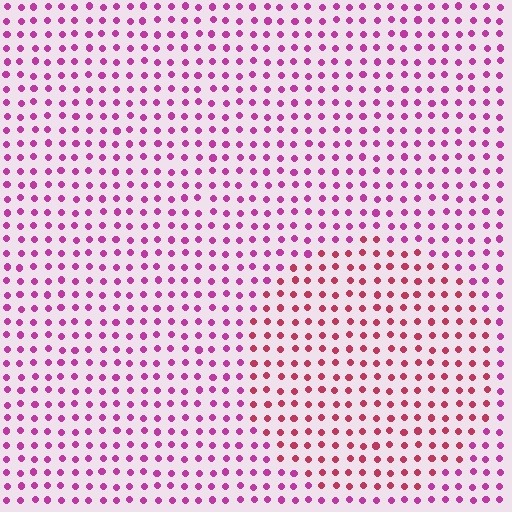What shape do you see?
I see a circle.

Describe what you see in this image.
The image is filled with small magenta elements in a uniform arrangement. A circle-shaped region is visible where the elements are tinted to a slightly different hue, forming a subtle color boundary.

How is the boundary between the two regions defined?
The boundary is defined purely by a slight shift in hue (about 32 degrees). Spacing, size, and orientation are identical on both sides.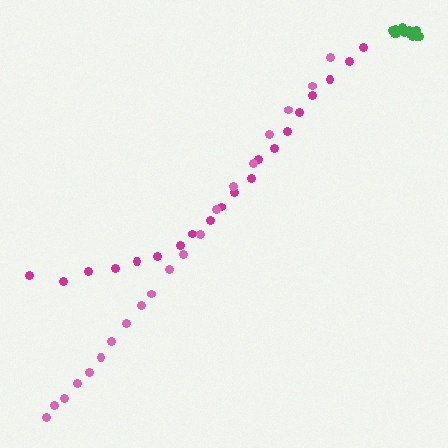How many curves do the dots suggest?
There are 3 distinct paths.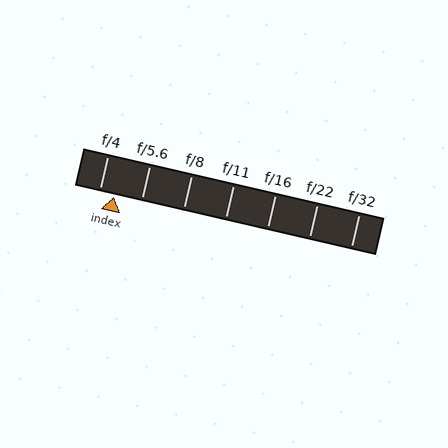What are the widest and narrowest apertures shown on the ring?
The widest aperture shown is f/4 and the narrowest is f/32.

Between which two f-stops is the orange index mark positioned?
The index mark is between f/4 and f/5.6.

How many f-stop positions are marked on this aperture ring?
There are 7 f-stop positions marked.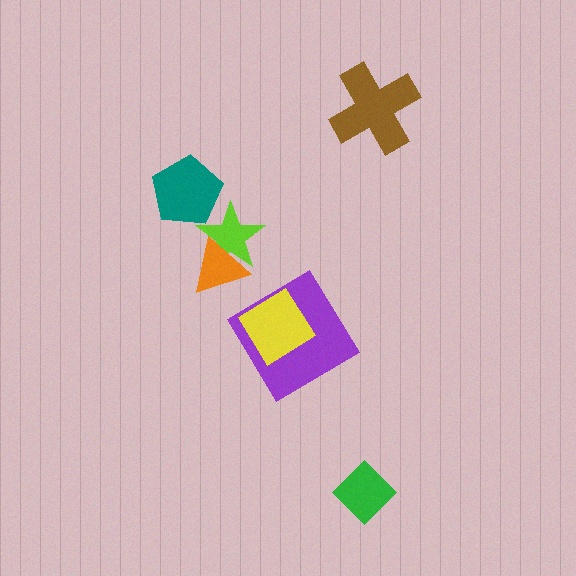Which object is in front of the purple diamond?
The yellow diamond is in front of the purple diamond.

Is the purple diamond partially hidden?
Yes, it is partially covered by another shape.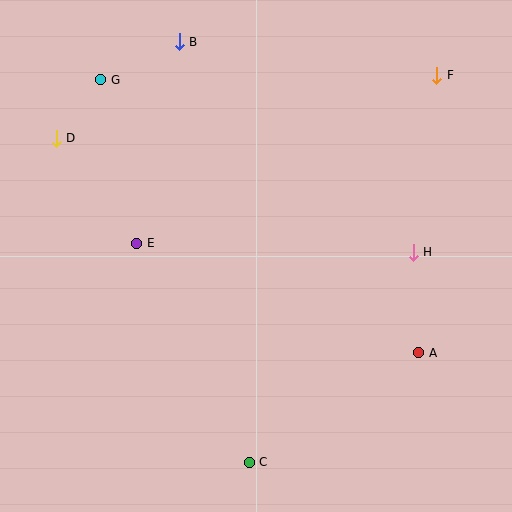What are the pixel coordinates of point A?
Point A is at (419, 353).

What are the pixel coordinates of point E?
Point E is at (137, 243).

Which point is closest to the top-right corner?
Point F is closest to the top-right corner.